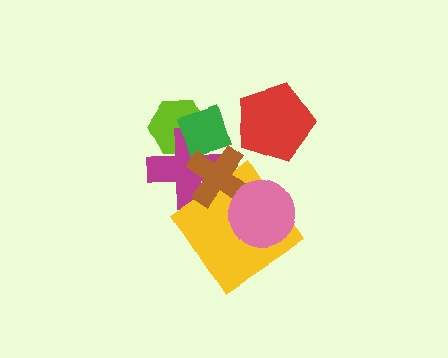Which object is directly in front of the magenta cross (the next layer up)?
The green diamond is directly in front of the magenta cross.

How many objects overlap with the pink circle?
2 objects overlap with the pink circle.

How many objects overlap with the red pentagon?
0 objects overlap with the red pentagon.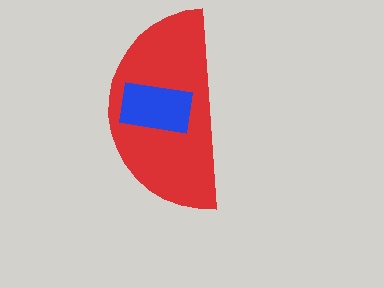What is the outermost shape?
The red semicircle.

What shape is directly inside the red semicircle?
The blue rectangle.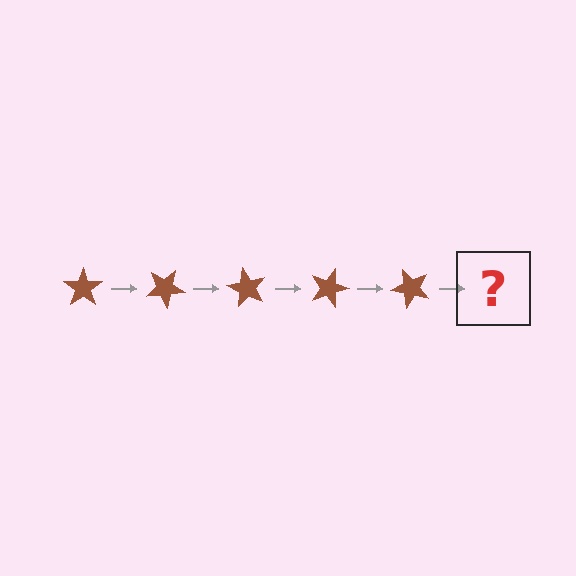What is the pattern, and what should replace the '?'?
The pattern is that the star rotates 30 degrees each step. The '?' should be a brown star rotated 150 degrees.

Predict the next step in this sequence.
The next step is a brown star rotated 150 degrees.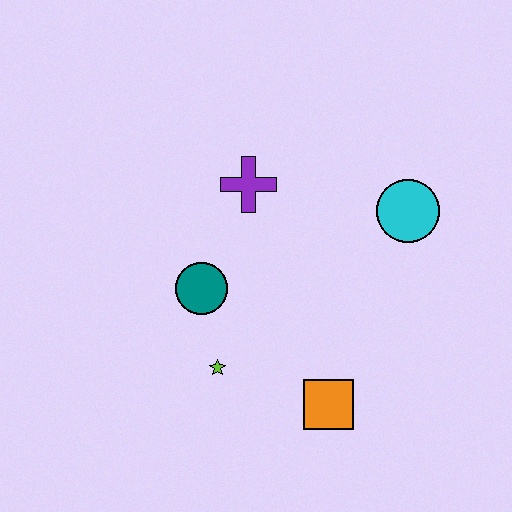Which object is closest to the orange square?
The lime star is closest to the orange square.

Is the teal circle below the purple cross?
Yes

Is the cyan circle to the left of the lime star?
No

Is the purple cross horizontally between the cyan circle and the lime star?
Yes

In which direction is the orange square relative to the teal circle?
The orange square is to the right of the teal circle.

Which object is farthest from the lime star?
The cyan circle is farthest from the lime star.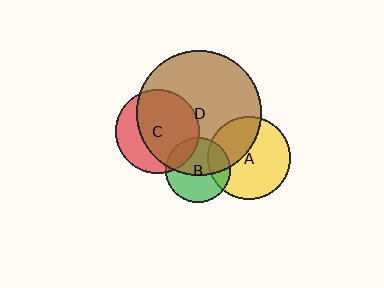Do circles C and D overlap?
Yes.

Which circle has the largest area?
Circle D (brown).